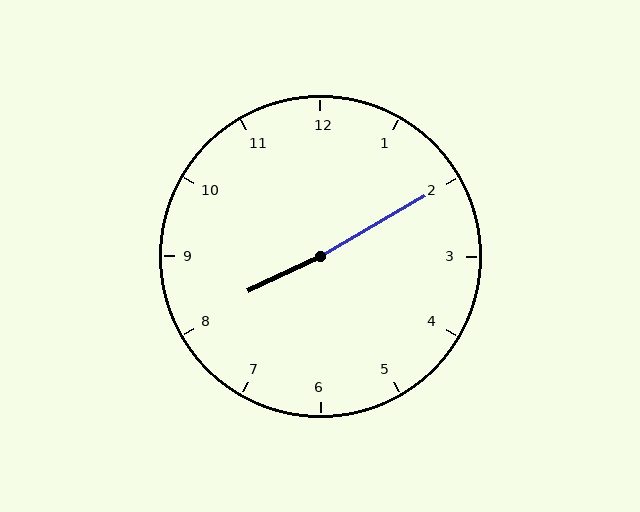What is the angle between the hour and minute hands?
Approximately 175 degrees.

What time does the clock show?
8:10.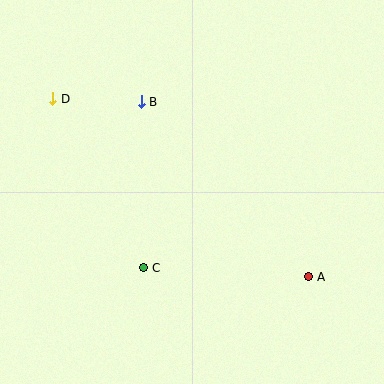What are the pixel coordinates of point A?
Point A is at (309, 277).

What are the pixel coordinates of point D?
Point D is at (53, 99).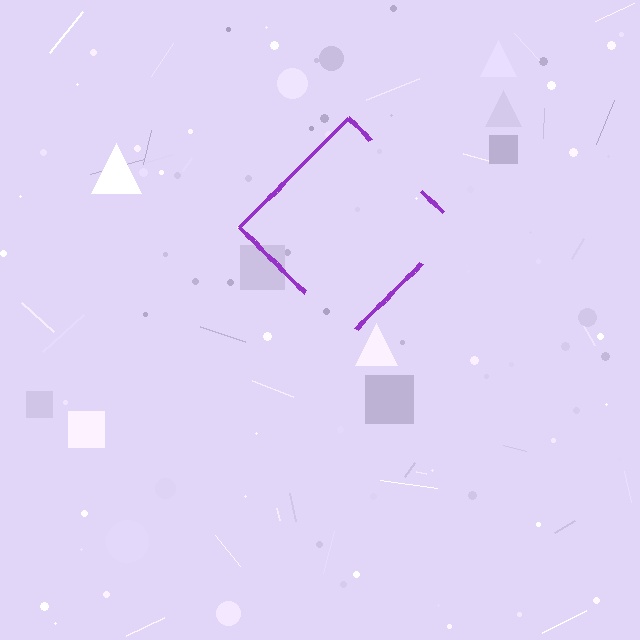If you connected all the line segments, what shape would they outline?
They would outline a diamond.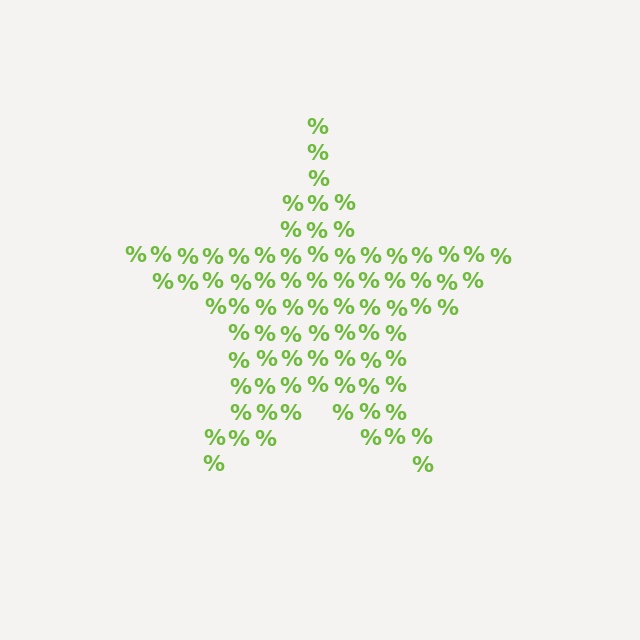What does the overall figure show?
The overall figure shows a star.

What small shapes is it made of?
It is made of small percent signs.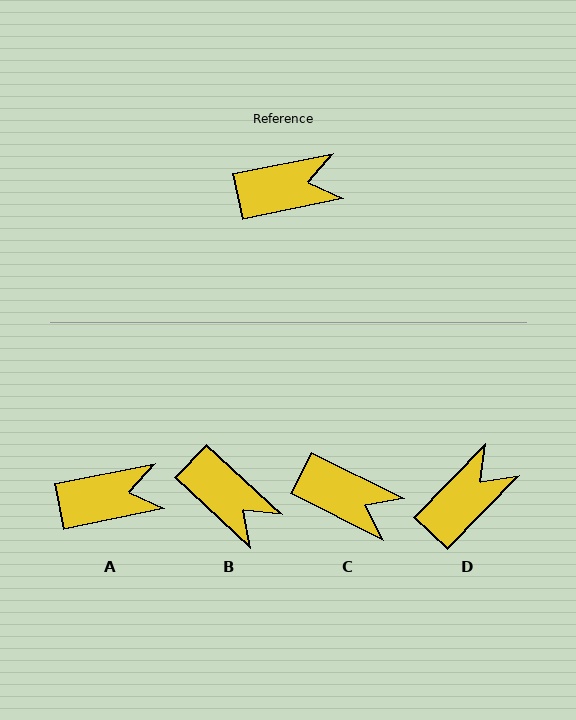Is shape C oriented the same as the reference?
No, it is off by about 38 degrees.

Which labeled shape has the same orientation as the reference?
A.